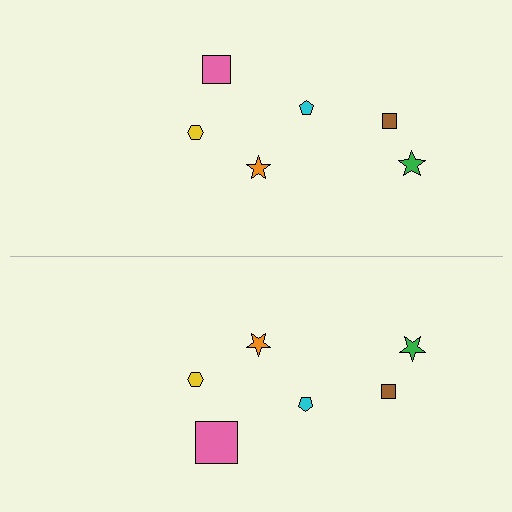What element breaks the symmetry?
The pink square on the bottom side has a different size than its mirror counterpart.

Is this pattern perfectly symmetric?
No, the pattern is not perfectly symmetric. The pink square on the bottom side has a different size than its mirror counterpart.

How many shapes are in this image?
There are 12 shapes in this image.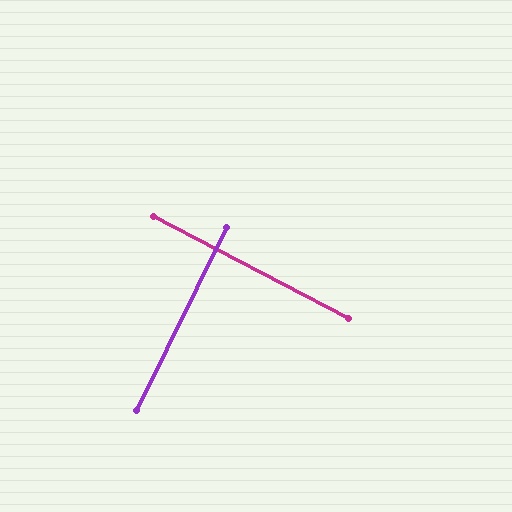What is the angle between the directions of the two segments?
Approximately 89 degrees.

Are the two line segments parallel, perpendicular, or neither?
Perpendicular — they meet at approximately 89°.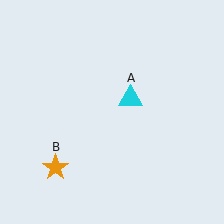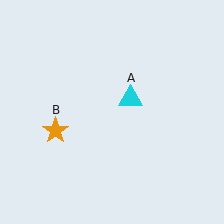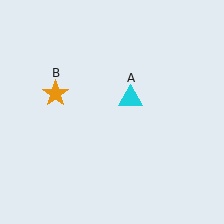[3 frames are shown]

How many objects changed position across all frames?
1 object changed position: orange star (object B).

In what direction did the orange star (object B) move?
The orange star (object B) moved up.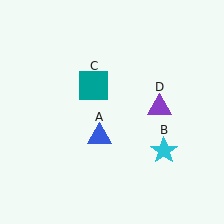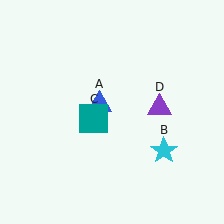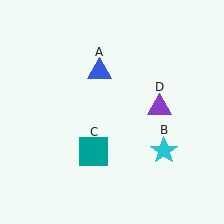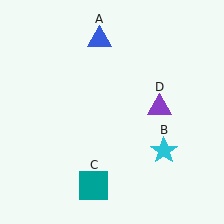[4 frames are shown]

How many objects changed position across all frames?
2 objects changed position: blue triangle (object A), teal square (object C).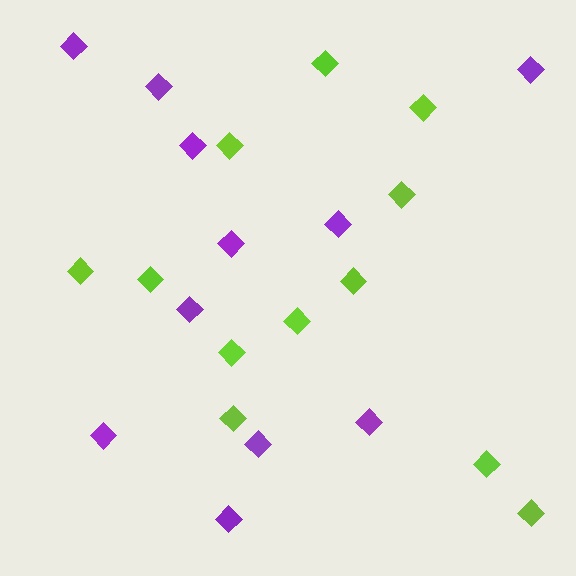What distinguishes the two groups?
There are 2 groups: one group of purple diamonds (11) and one group of lime diamonds (12).